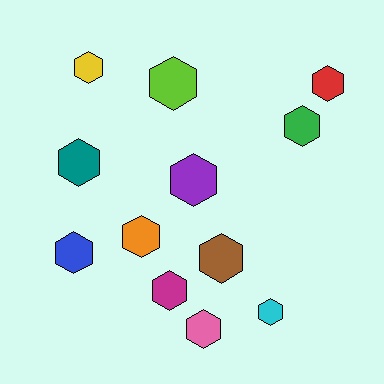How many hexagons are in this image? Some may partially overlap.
There are 12 hexagons.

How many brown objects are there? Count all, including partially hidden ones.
There is 1 brown object.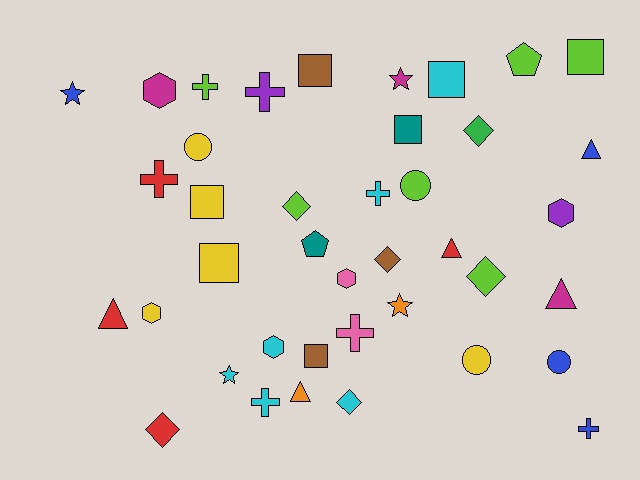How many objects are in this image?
There are 40 objects.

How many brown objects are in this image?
There are 3 brown objects.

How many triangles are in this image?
There are 5 triangles.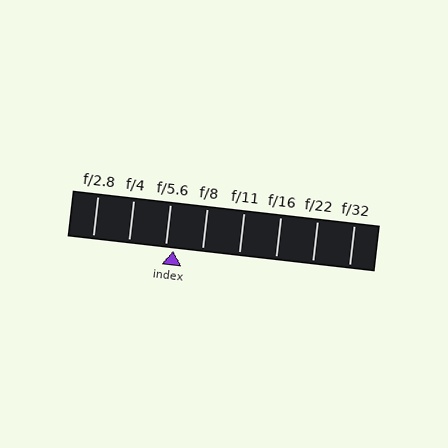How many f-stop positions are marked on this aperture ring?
There are 8 f-stop positions marked.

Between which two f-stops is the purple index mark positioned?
The index mark is between f/5.6 and f/8.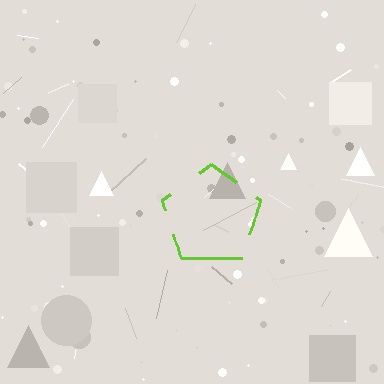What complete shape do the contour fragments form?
The contour fragments form a pentagon.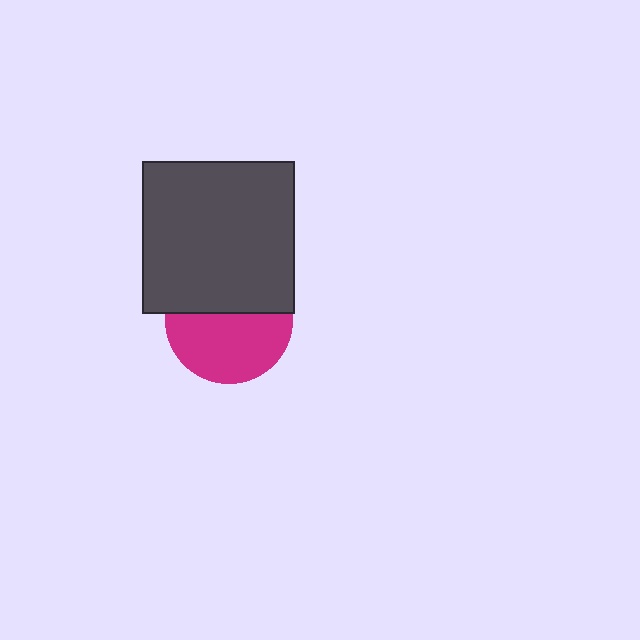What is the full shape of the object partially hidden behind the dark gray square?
The partially hidden object is a magenta circle.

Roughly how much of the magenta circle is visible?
About half of it is visible (roughly 56%).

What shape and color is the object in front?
The object in front is a dark gray square.